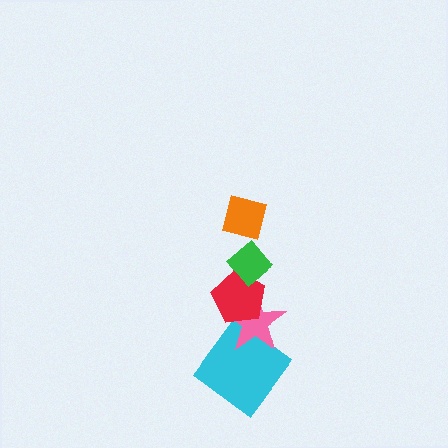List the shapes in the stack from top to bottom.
From top to bottom: the orange square, the green diamond, the red pentagon, the pink star, the cyan diamond.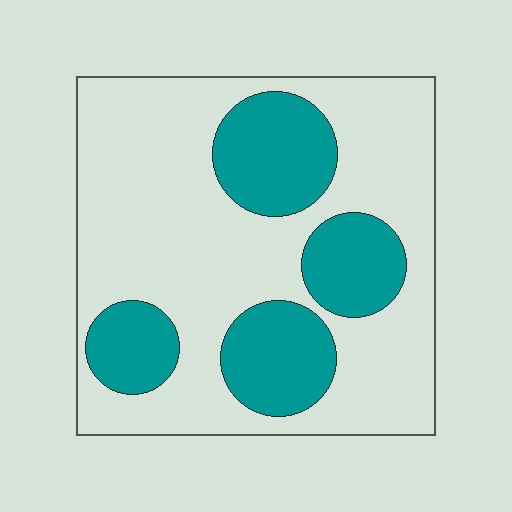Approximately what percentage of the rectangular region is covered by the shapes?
Approximately 30%.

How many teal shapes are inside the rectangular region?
4.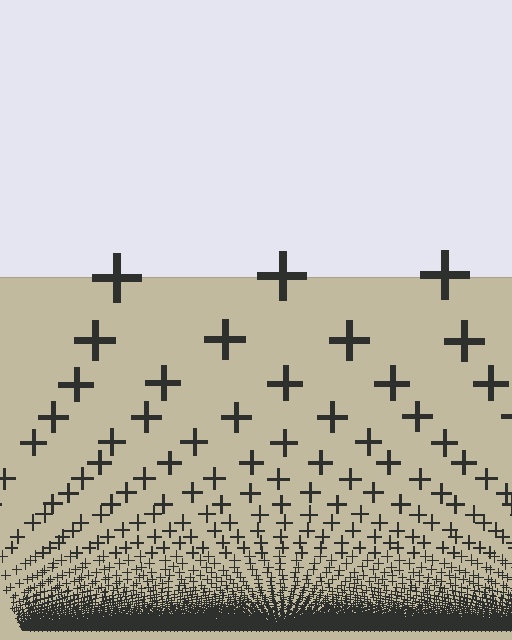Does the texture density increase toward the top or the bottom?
Density increases toward the bottom.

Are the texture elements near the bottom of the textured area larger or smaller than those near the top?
Smaller. The gradient is inverted — elements near the bottom are smaller and denser.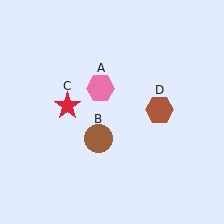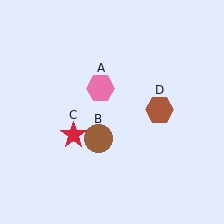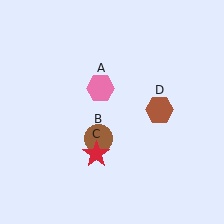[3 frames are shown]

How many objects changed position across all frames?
1 object changed position: red star (object C).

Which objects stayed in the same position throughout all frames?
Pink hexagon (object A) and brown circle (object B) and brown hexagon (object D) remained stationary.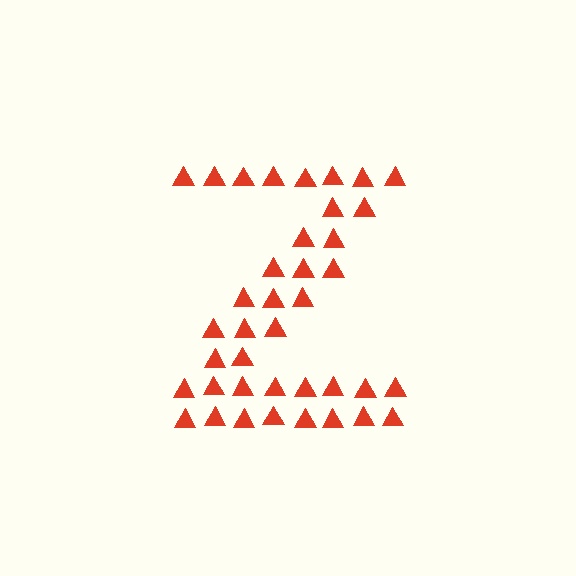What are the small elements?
The small elements are triangles.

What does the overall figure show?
The overall figure shows the letter Z.